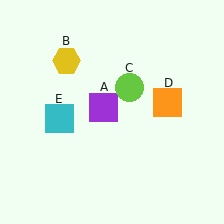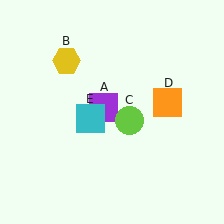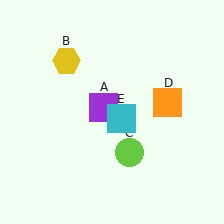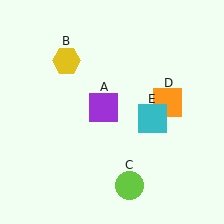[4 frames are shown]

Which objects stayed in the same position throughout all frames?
Purple square (object A) and yellow hexagon (object B) and orange square (object D) remained stationary.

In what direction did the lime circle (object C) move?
The lime circle (object C) moved down.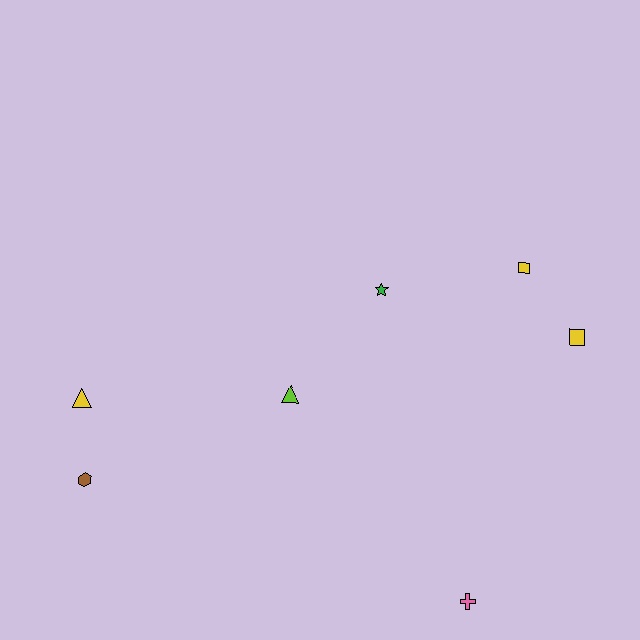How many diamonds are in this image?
There are no diamonds.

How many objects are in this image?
There are 7 objects.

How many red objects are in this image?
There are no red objects.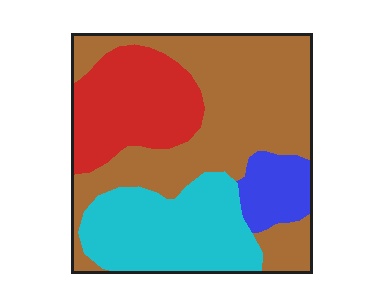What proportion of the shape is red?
Red takes up about one fifth (1/5) of the shape.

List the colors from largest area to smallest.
From largest to smallest: brown, cyan, red, blue.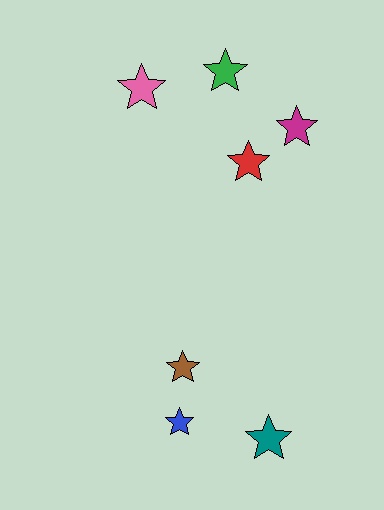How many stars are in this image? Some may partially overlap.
There are 7 stars.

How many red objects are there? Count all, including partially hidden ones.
There is 1 red object.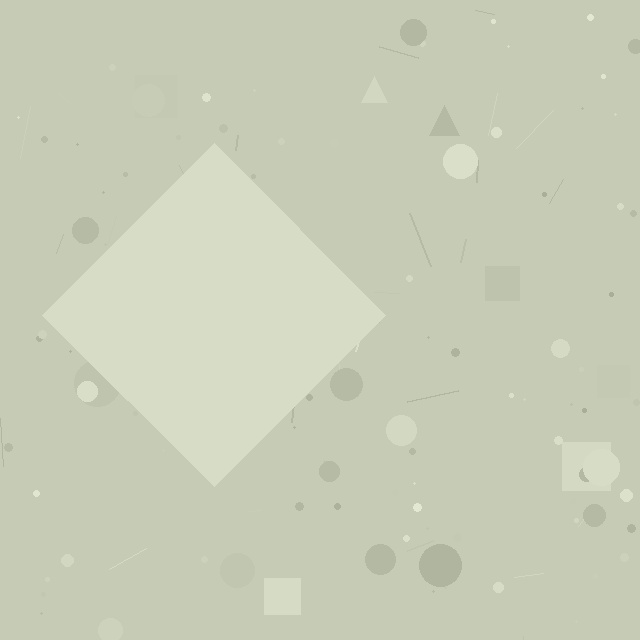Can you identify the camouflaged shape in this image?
The camouflaged shape is a diamond.